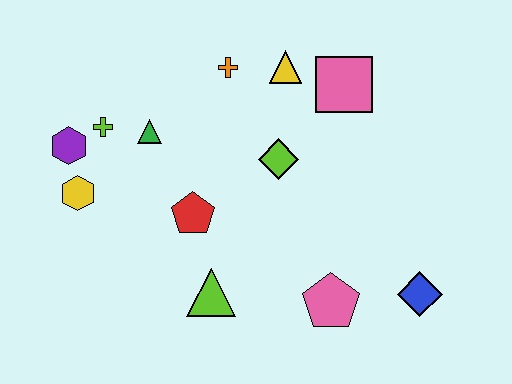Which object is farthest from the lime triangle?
The pink square is farthest from the lime triangle.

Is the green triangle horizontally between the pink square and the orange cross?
No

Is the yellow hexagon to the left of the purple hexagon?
No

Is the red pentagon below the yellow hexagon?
Yes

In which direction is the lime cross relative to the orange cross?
The lime cross is to the left of the orange cross.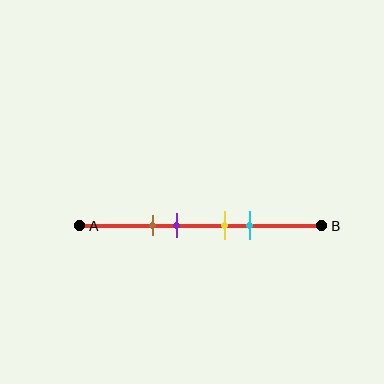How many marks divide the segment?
There are 4 marks dividing the segment.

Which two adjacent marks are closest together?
The yellow and cyan marks are the closest adjacent pair.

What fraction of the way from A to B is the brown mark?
The brown mark is approximately 30% (0.3) of the way from A to B.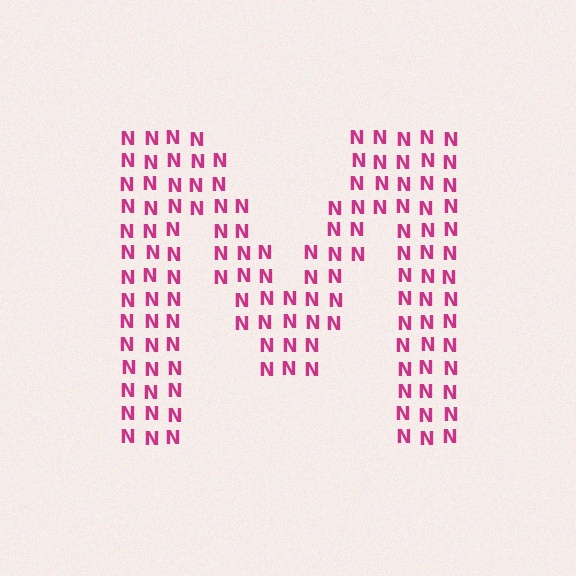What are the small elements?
The small elements are letter N's.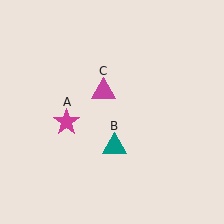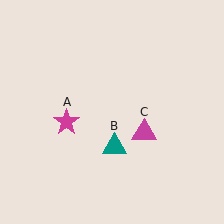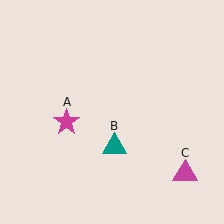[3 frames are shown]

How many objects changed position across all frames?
1 object changed position: magenta triangle (object C).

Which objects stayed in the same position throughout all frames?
Magenta star (object A) and teal triangle (object B) remained stationary.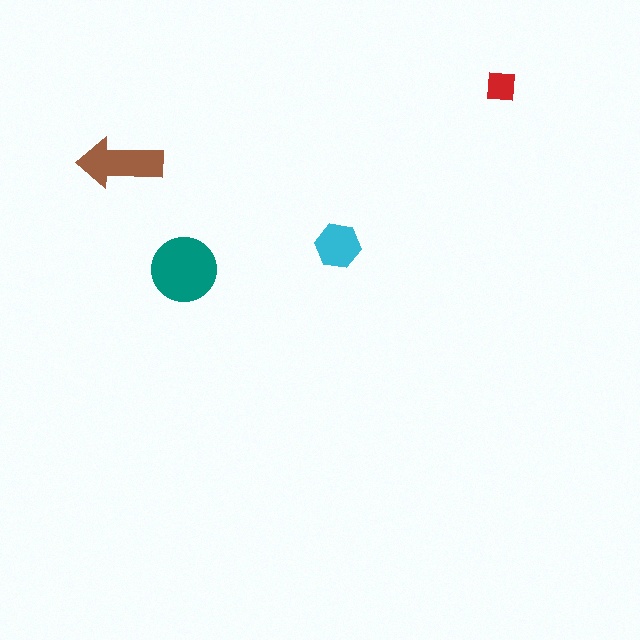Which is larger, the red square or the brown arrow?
The brown arrow.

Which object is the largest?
The teal circle.